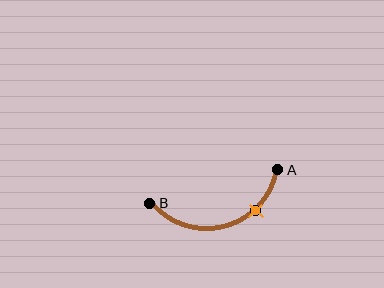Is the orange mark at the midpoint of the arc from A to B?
No. The orange mark lies on the arc but is closer to endpoint A. The arc midpoint would be at the point on the curve equidistant along the arc from both A and B.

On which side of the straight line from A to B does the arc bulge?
The arc bulges below the straight line connecting A and B.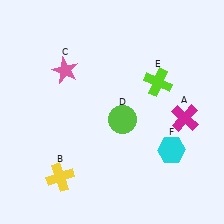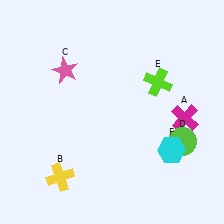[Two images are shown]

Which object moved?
The lime circle (D) moved right.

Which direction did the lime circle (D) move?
The lime circle (D) moved right.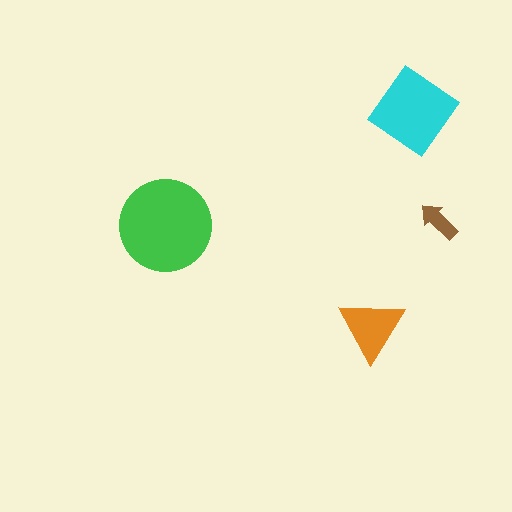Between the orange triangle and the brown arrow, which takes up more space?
The orange triangle.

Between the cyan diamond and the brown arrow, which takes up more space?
The cyan diamond.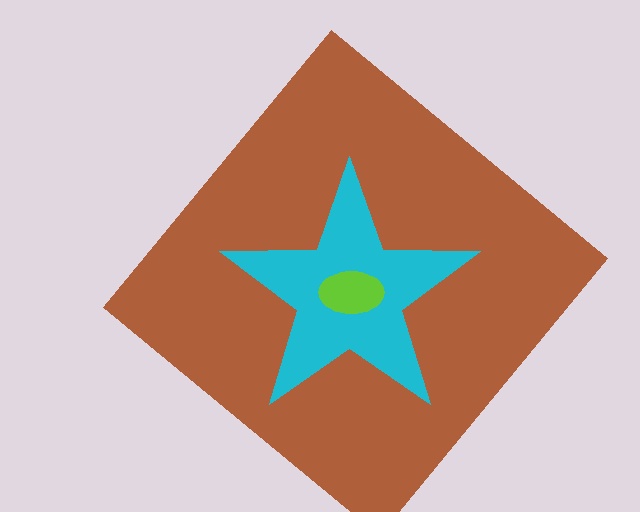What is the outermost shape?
The brown diamond.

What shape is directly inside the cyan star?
The lime ellipse.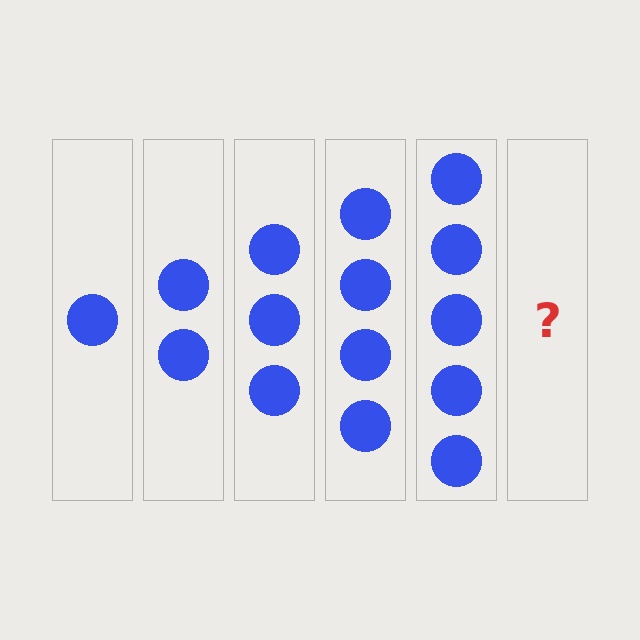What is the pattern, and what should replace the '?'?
The pattern is that each step adds one more circle. The '?' should be 6 circles.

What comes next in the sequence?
The next element should be 6 circles.